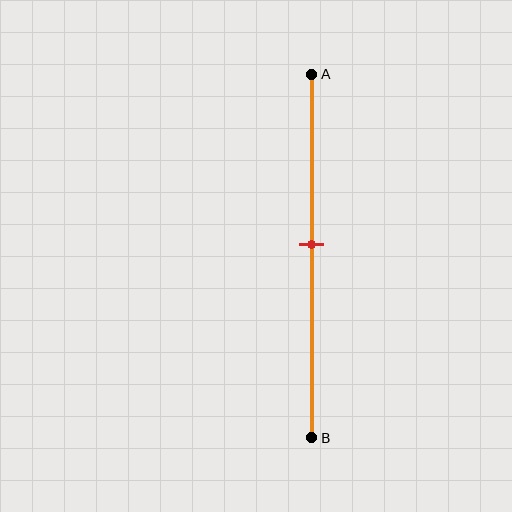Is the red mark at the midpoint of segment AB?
No, the mark is at about 45% from A, not at the 50% midpoint.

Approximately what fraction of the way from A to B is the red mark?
The red mark is approximately 45% of the way from A to B.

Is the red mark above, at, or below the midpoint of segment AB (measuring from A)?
The red mark is above the midpoint of segment AB.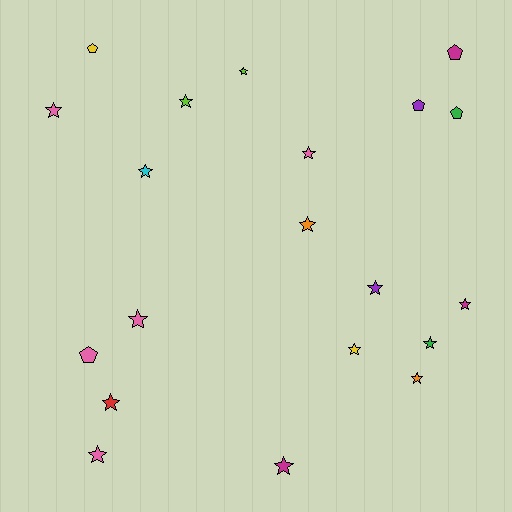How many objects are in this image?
There are 20 objects.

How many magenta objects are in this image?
There are 3 magenta objects.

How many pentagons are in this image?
There are 5 pentagons.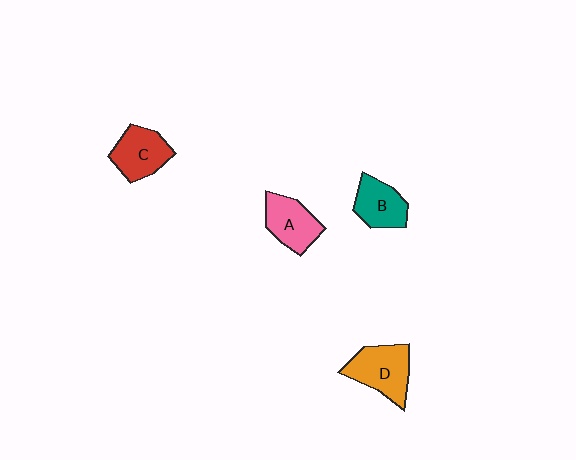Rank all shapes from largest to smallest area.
From largest to smallest: D (orange), C (red), A (pink), B (teal).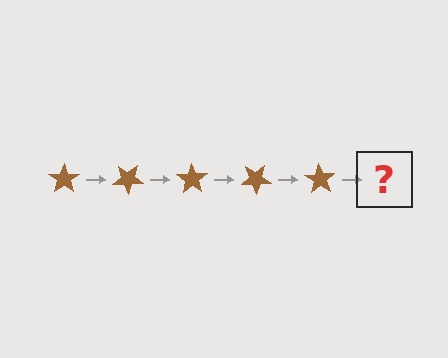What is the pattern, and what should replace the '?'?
The pattern is that the star rotates 35 degrees each step. The '?' should be a brown star rotated 175 degrees.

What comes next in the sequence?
The next element should be a brown star rotated 175 degrees.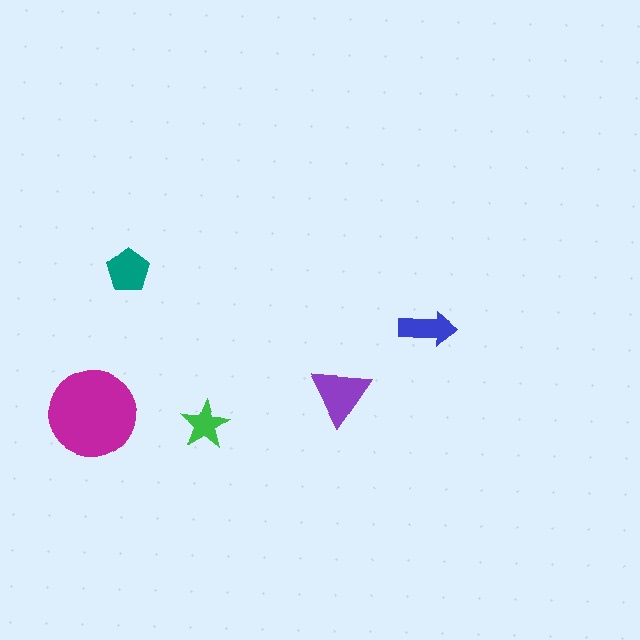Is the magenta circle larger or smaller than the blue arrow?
Larger.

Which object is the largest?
The magenta circle.